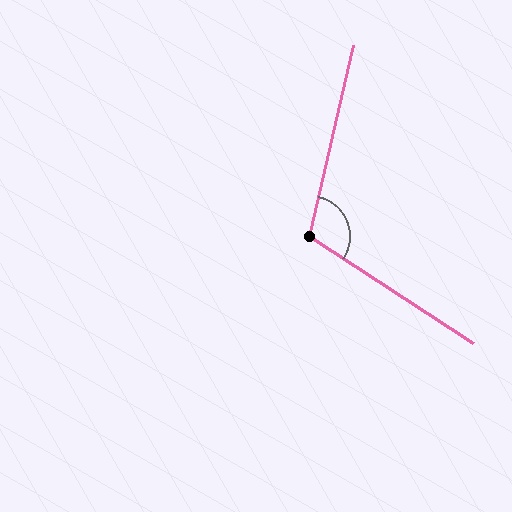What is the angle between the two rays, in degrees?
Approximately 110 degrees.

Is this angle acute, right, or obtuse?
It is obtuse.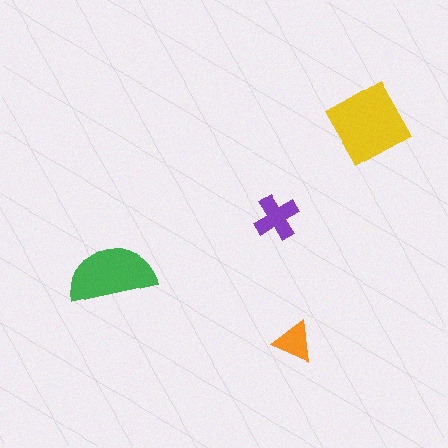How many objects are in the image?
There are 4 objects in the image.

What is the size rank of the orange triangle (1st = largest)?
4th.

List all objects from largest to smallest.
The yellow square, the green semicircle, the purple cross, the orange triangle.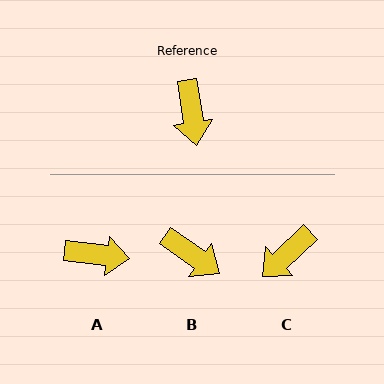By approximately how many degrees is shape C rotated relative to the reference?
Approximately 55 degrees clockwise.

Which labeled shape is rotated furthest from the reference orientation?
A, about 75 degrees away.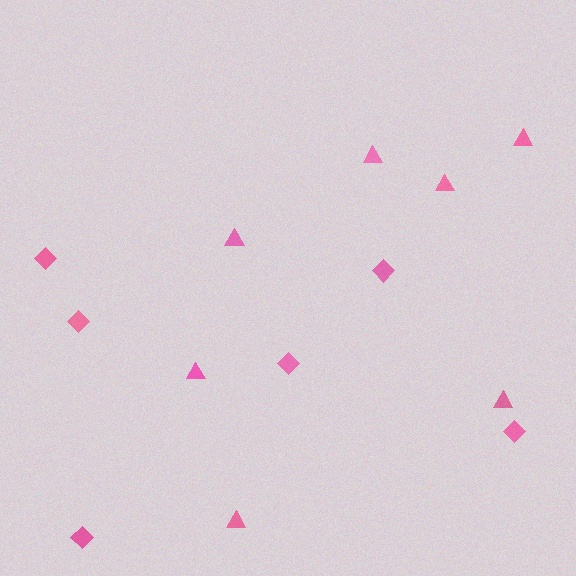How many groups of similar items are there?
There are 2 groups: one group of triangles (7) and one group of diamonds (6).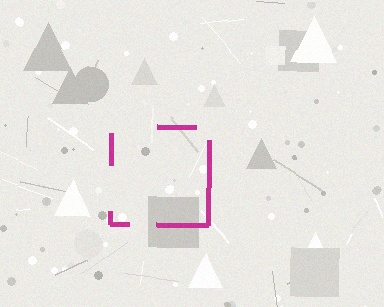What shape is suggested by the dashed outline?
The dashed outline suggests a square.